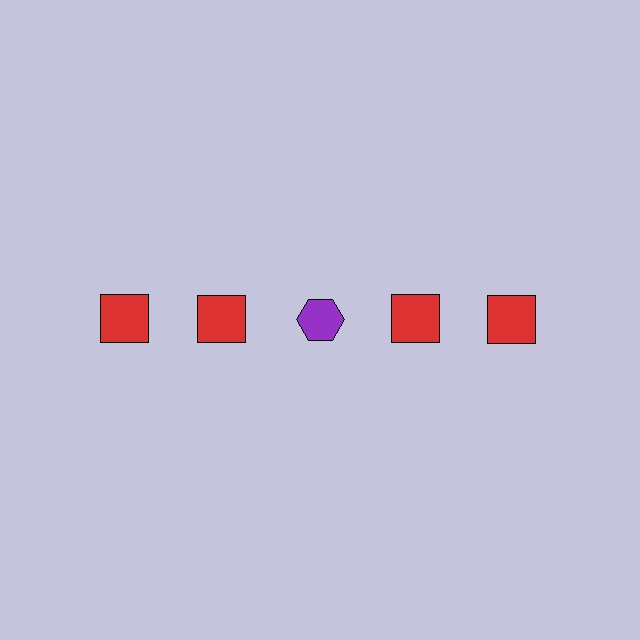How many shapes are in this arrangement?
There are 5 shapes arranged in a grid pattern.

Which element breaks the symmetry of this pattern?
The purple hexagon in the top row, center column breaks the symmetry. All other shapes are red squares.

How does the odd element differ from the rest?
It differs in both color (purple instead of red) and shape (hexagon instead of square).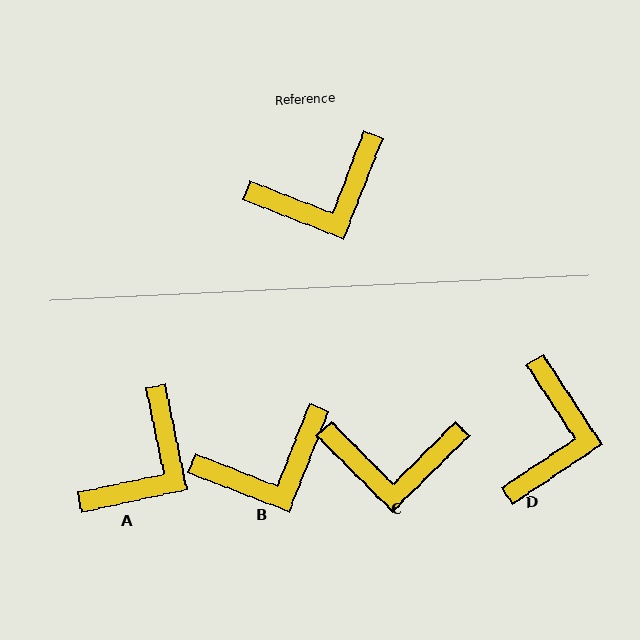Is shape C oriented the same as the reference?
No, it is off by about 24 degrees.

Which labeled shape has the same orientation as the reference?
B.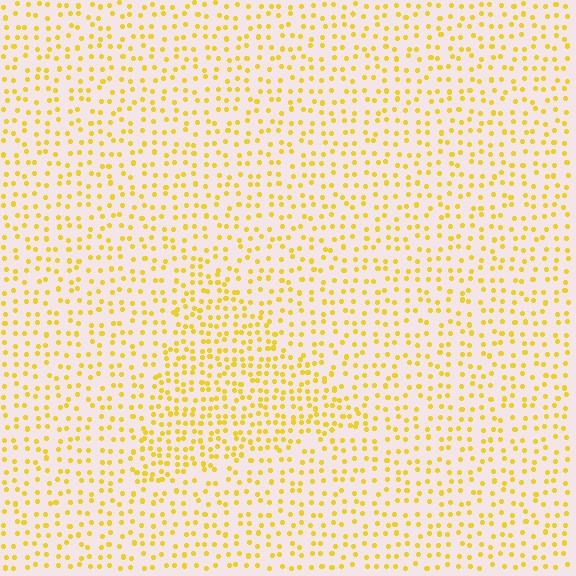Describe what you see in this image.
The image contains small yellow elements arranged at two different densities. A triangle-shaped region is visible where the elements are more densely packed than the surrounding area.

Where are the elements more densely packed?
The elements are more densely packed inside the triangle boundary.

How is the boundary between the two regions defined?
The boundary is defined by a change in element density (approximately 1.7x ratio). All elements are the same color, size, and shape.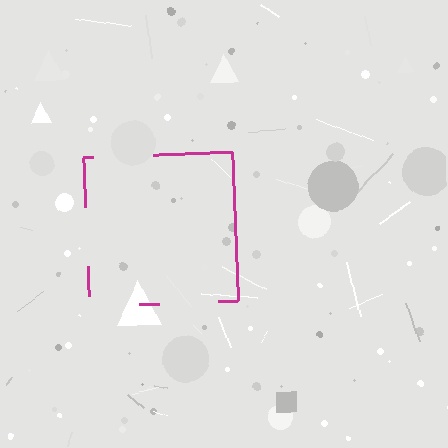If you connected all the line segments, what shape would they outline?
They would outline a square.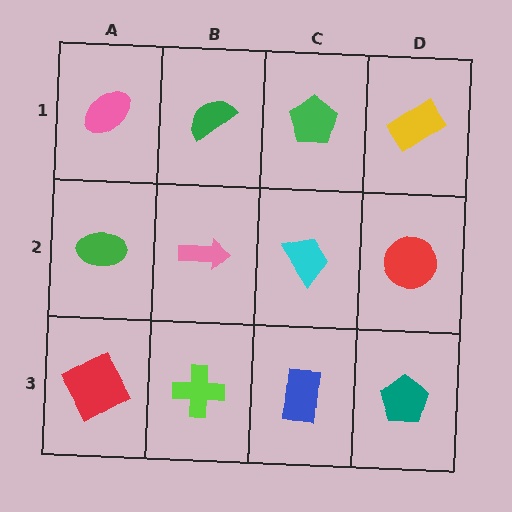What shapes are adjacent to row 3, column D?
A red circle (row 2, column D), a blue rectangle (row 3, column C).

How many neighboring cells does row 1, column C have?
3.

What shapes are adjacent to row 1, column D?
A red circle (row 2, column D), a green pentagon (row 1, column C).